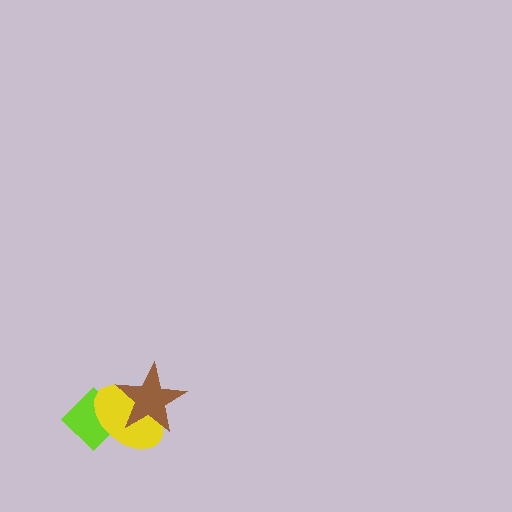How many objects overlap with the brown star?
2 objects overlap with the brown star.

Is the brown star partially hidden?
No, no other shape covers it.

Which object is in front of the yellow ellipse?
The brown star is in front of the yellow ellipse.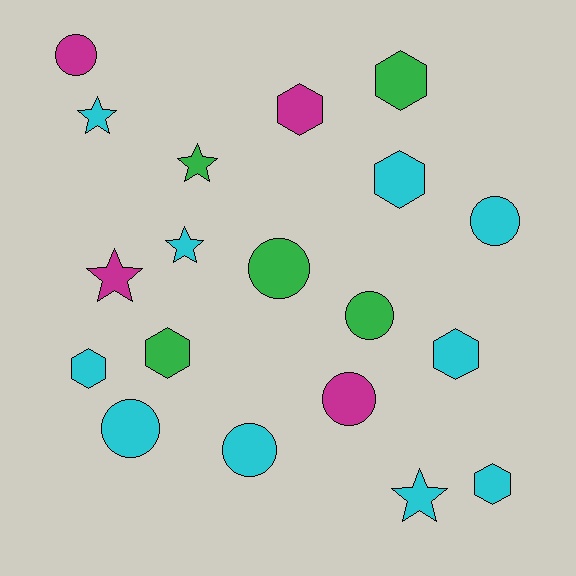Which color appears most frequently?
Cyan, with 10 objects.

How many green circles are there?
There are 2 green circles.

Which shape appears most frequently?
Hexagon, with 7 objects.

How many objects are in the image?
There are 19 objects.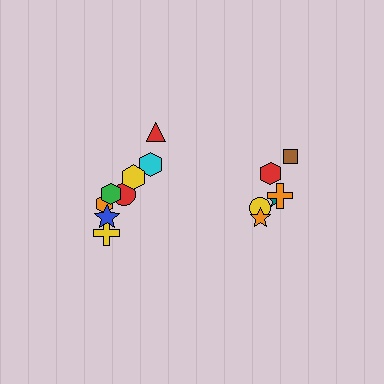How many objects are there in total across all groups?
There are 14 objects.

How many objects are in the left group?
There are 8 objects.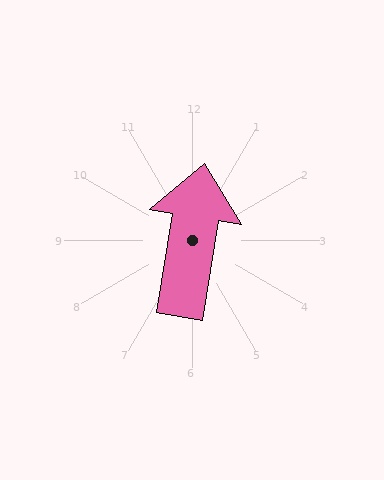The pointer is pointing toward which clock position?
Roughly 12 o'clock.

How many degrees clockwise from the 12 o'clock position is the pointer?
Approximately 9 degrees.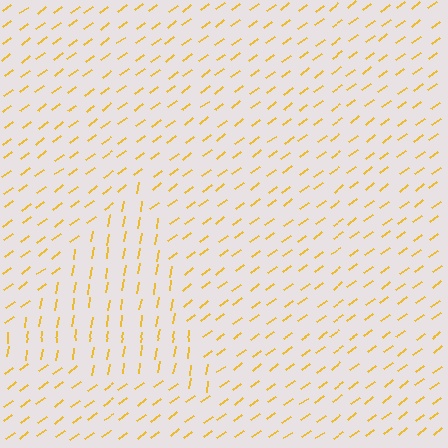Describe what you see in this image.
The image is filled with small yellow line segments. A triangle region in the image has lines oriented differently from the surrounding lines, creating a visible texture boundary.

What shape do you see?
I see a triangle.